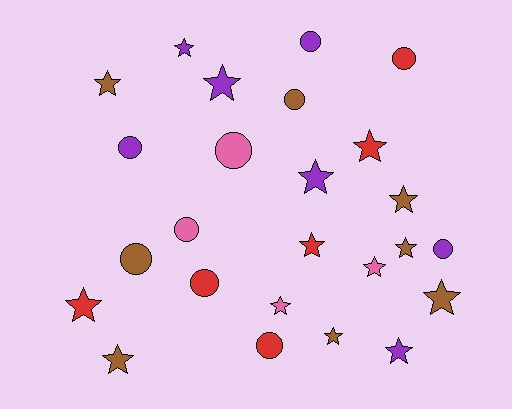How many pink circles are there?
There are 2 pink circles.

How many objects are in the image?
There are 25 objects.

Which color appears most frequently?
Brown, with 8 objects.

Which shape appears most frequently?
Star, with 15 objects.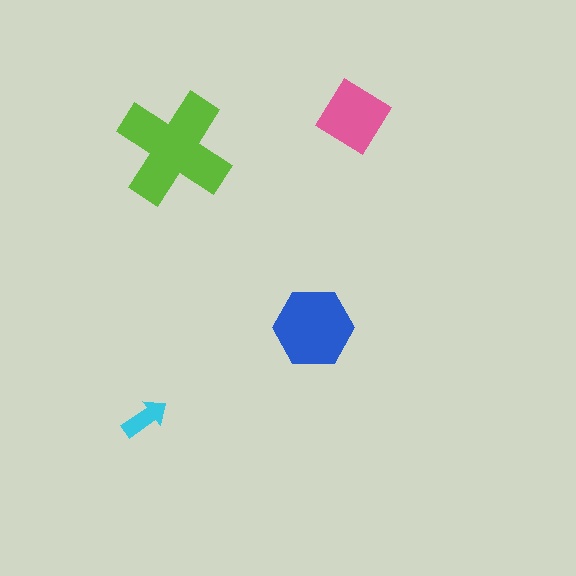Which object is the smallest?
The cyan arrow.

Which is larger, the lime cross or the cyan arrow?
The lime cross.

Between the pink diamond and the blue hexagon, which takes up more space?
The blue hexagon.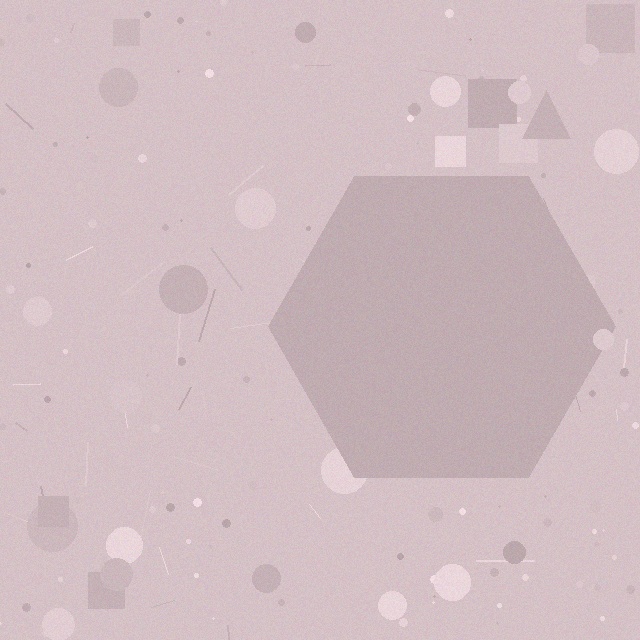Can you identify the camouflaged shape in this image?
The camouflaged shape is a hexagon.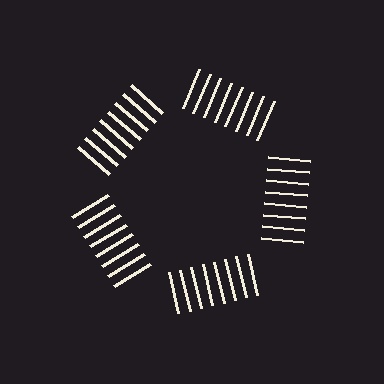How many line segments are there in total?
40 — 8 along each of the 5 edges.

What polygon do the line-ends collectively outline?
An illusory pentagon — the line segments terminate on its edges but no continuous stroke is drawn.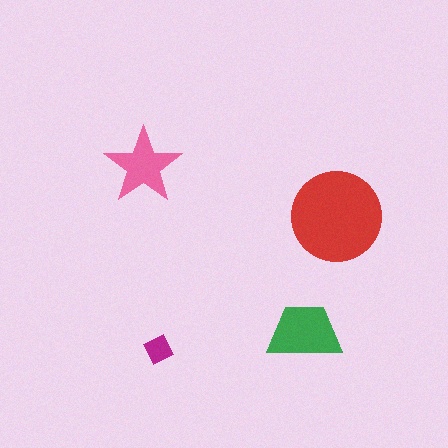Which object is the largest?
The red circle.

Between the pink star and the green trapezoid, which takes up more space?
The green trapezoid.